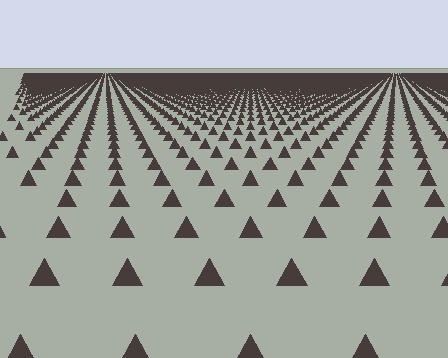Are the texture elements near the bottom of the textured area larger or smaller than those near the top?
Larger. Near the bottom, elements are closer to the viewer and appear at a bigger on-screen size.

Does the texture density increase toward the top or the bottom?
Density increases toward the top.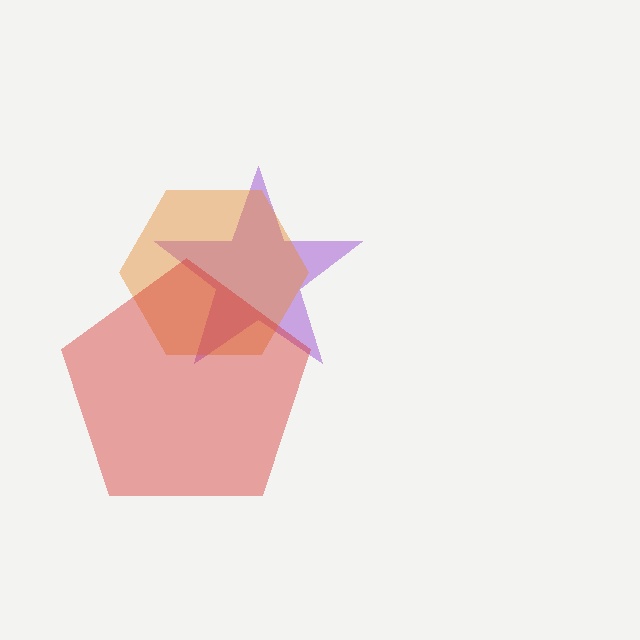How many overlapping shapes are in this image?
There are 3 overlapping shapes in the image.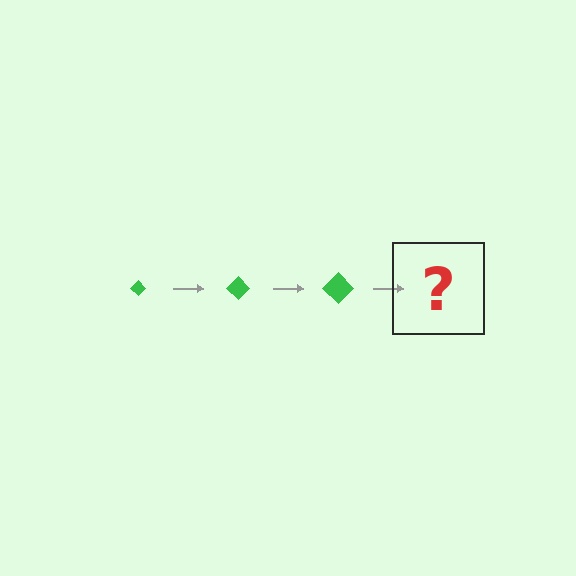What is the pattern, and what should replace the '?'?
The pattern is that the diamond gets progressively larger each step. The '?' should be a green diamond, larger than the previous one.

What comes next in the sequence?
The next element should be a green diamond, larger than the previous one.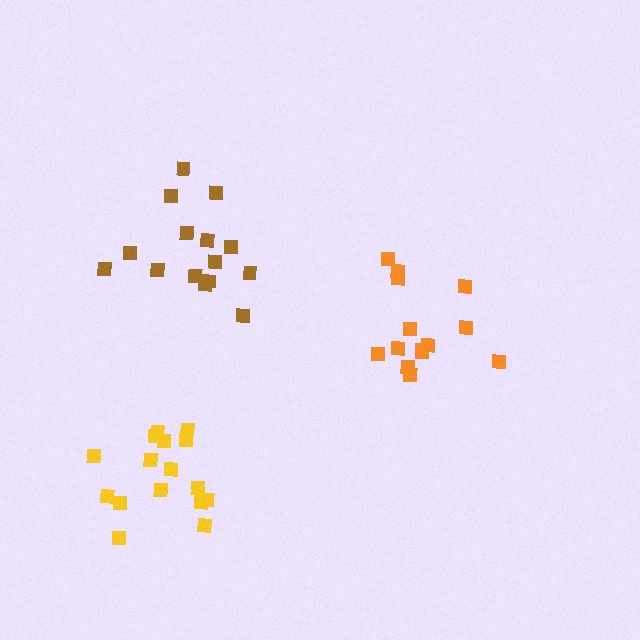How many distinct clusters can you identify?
There are 3 distinct clusters.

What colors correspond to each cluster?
The clusters are colored: orange, brown, yellow.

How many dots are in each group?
Group 1: 14 dots, Group 2: 15 dots, Group 3: 16 dots (45 total).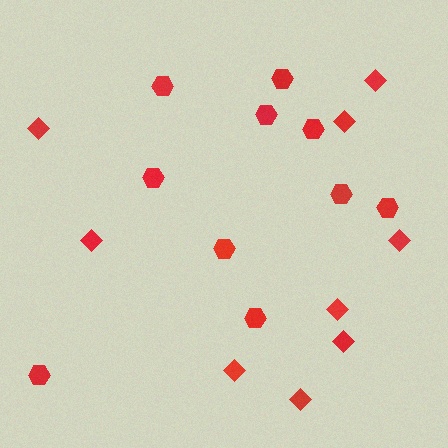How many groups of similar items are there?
There are 2 groups: one group of hexagons (10) and one group of diamonds (9).